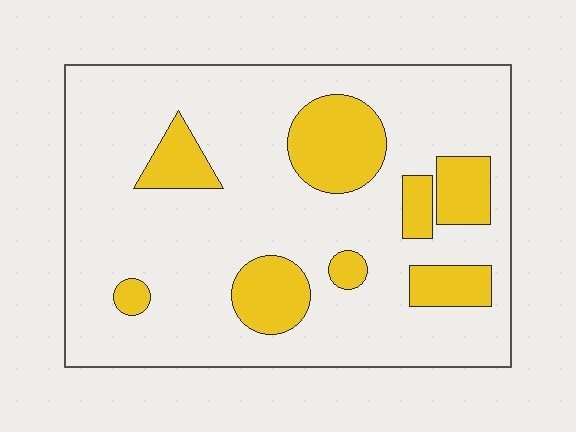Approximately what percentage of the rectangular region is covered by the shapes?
Approximately 20%.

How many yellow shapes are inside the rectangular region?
8.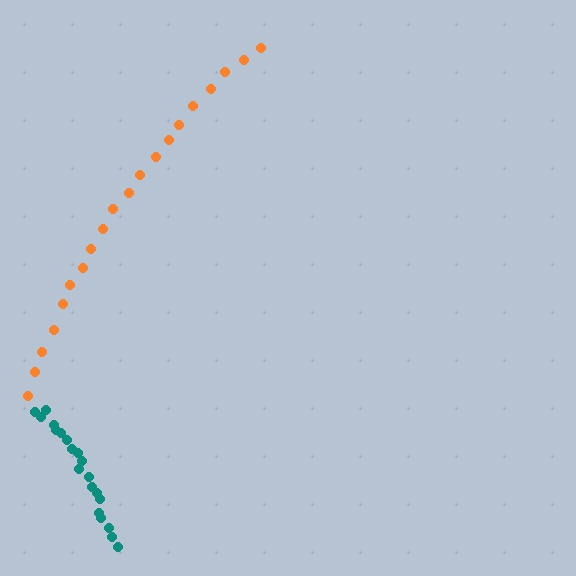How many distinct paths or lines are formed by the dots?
There are 2 distinct paths.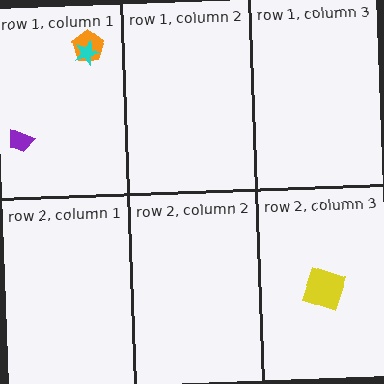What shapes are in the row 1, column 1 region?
The purple trapezoid, the orange pentagon, the cyan star.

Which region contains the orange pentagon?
The row 1, column 1 region.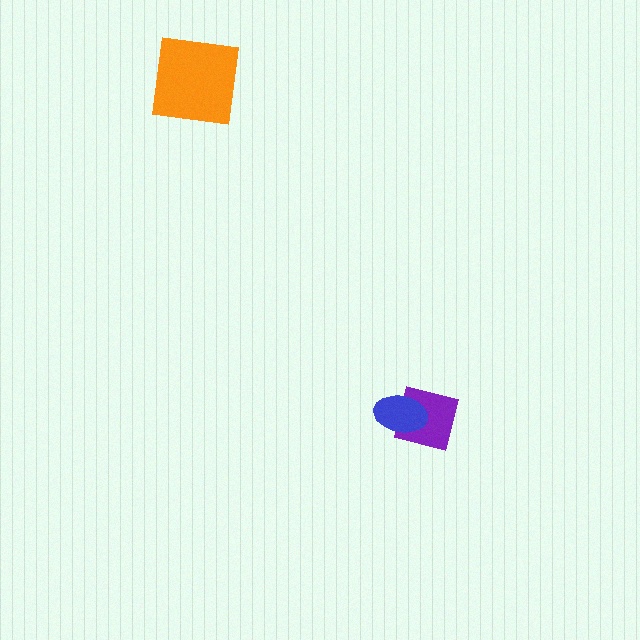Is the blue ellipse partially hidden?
No, no other shape covers it.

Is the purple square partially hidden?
Yes, it is partially covered by another shape.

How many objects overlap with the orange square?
0 objects overlap with the orange square.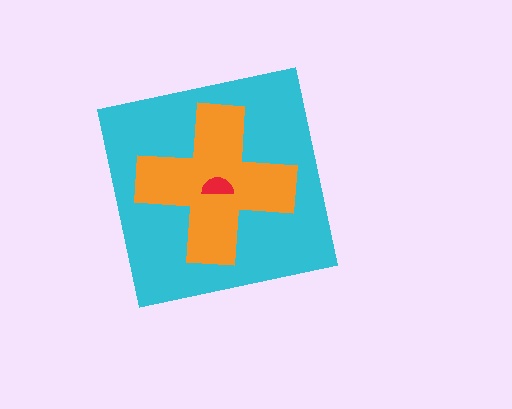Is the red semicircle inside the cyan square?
Yes.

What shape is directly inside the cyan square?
The orange cross.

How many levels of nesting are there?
3.